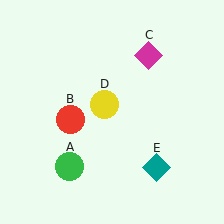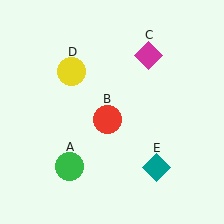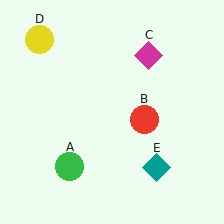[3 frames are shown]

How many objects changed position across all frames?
2 objects changed position: red circle (object B), yellow circle (object D).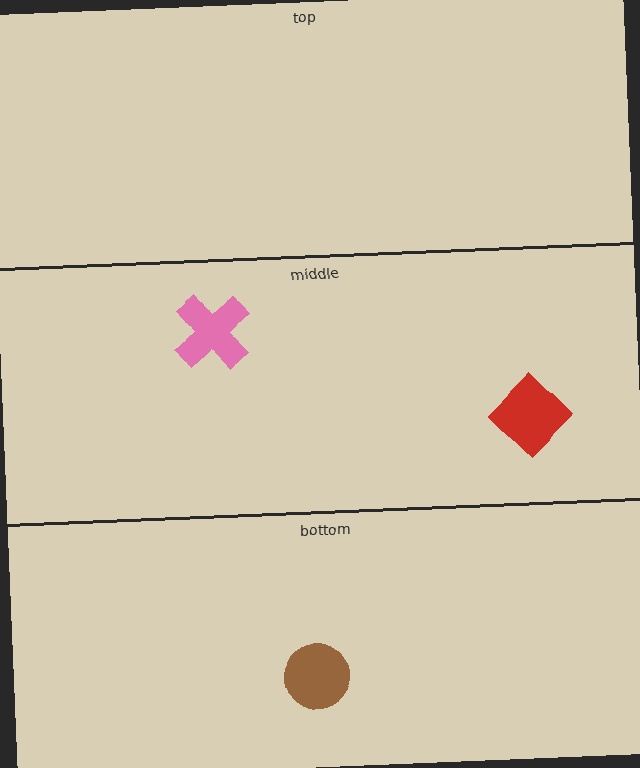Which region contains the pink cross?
The middle region.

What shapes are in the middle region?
The red diamond, the pink cross.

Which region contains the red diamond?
The middle region.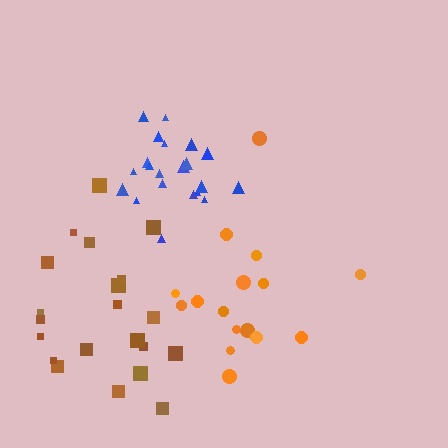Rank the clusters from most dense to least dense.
blue, orange, brown.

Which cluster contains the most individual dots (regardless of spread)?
Blue (21).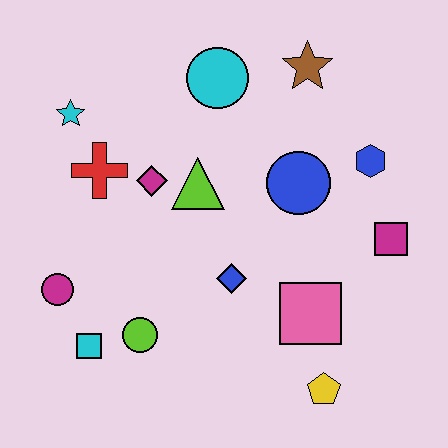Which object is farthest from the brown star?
The cyan square is farthest from the brown star.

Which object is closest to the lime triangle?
The magenta diamond is closest to the lime triangle.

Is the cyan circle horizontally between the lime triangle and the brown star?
Yes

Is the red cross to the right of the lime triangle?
No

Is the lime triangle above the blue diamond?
Yes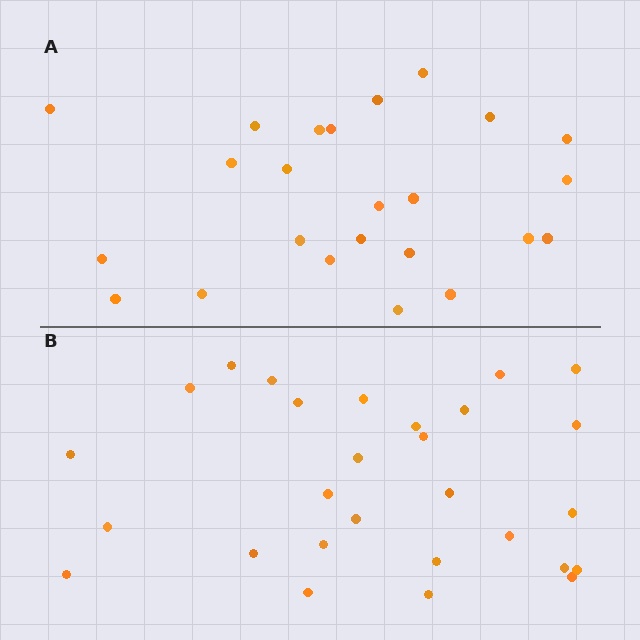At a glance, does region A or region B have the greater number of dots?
Region B (the bottom region) has more dots.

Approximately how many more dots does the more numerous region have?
Region B has about 4 more dots than region A.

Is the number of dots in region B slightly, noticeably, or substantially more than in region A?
Region B has only slightly more — the two regions are fairly close. The ratio is roughly 1.2 to 1.